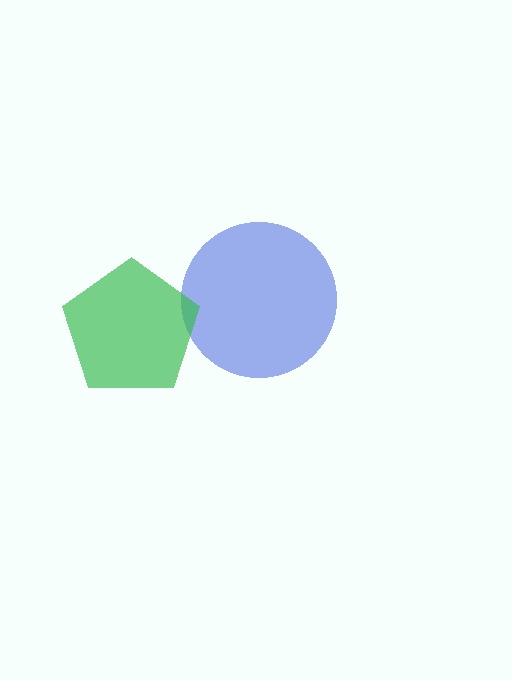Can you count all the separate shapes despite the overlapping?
Yes, there are 2 separate shapes.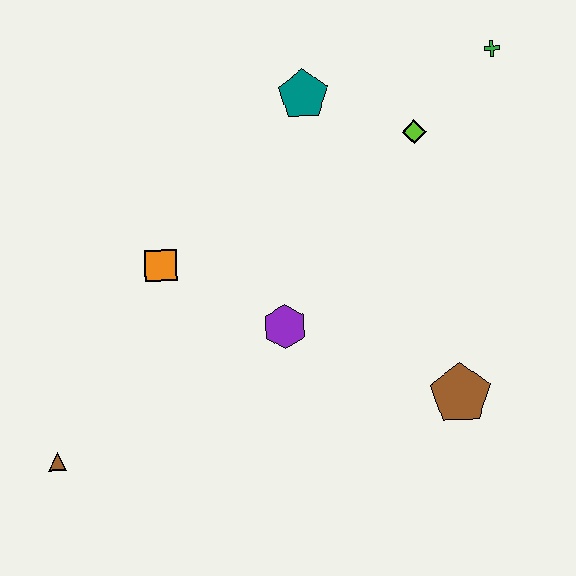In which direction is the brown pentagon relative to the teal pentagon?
The brown pentagon is below the teal pentagon.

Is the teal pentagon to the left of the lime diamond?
Yes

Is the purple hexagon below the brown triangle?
No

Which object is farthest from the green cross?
The brown triangle is farthest from the green cross.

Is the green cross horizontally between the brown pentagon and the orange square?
No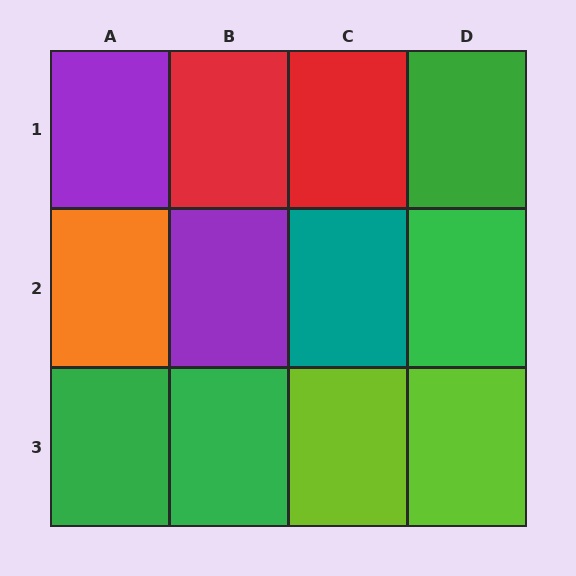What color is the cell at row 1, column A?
Purple.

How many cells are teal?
1 cell is teal.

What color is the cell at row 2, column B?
Purple.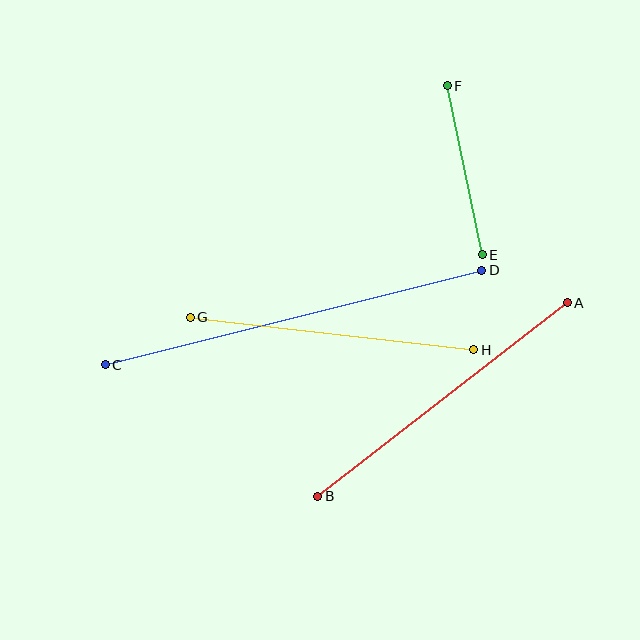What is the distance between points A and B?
The distance is approximately 315 pixels.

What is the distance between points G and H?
The distance is approximately 286 pixels.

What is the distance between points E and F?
The distance is approximately 173 pixels.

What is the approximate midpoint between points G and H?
The midpoint is at approximately (332, 334) pixels.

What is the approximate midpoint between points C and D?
The midpoint is at approximately (294, 317) pixels.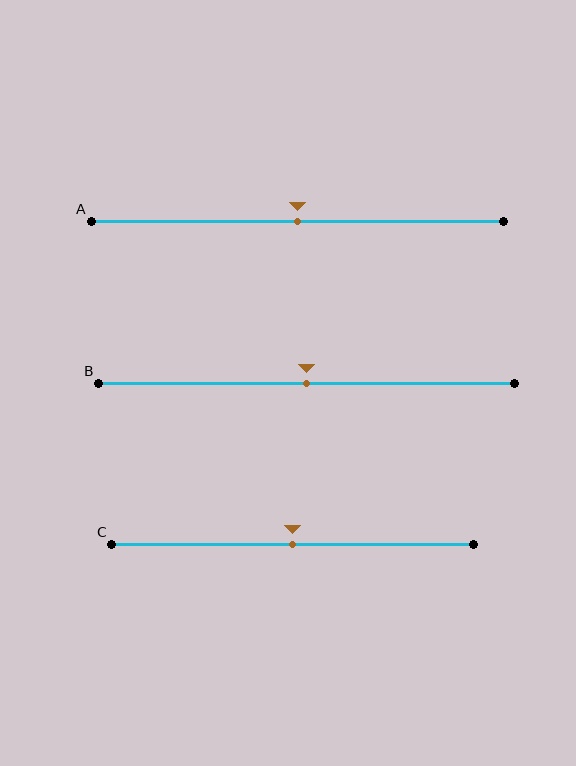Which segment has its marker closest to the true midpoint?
Segment A has its marker closest to the true midpoint.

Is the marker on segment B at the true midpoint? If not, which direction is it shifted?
Yes, the marker on segment B is at the true midpoint.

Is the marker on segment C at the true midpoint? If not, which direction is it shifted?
Yes, the marker on segment C is at the true midpoint.